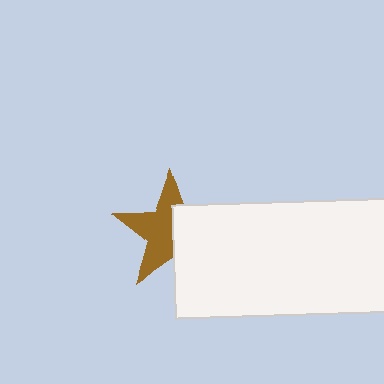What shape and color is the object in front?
The object in front is a white rectangle.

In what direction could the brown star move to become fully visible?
The brown star could move left. That would shift it out from behind the white rectangle entirely.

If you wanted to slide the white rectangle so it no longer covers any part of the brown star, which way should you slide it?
Slide it right — that is the most direct way to separate the two shapes.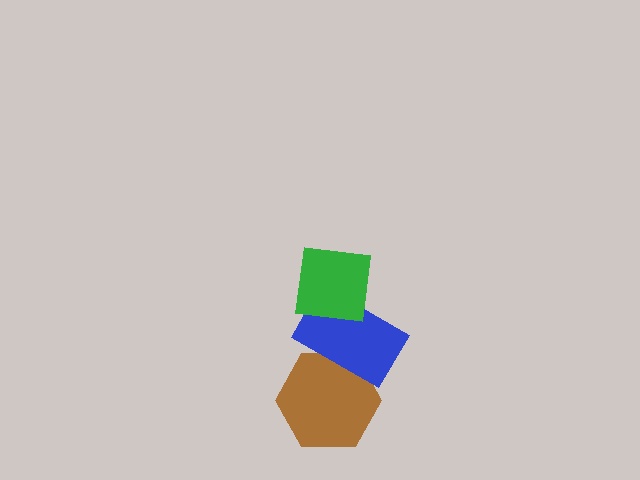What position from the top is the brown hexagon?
The brown hexagon is 3rd from the top.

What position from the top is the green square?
The green square is 1st from the top.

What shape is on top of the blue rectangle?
The green square is on top of the blue rectangle.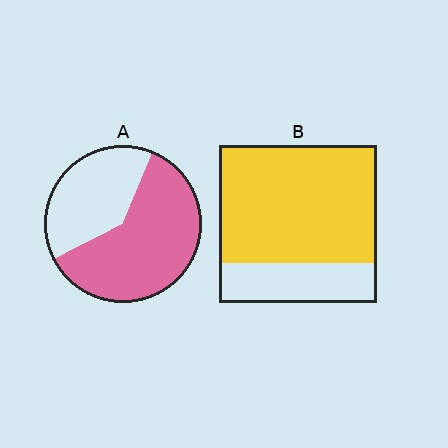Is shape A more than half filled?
Yes.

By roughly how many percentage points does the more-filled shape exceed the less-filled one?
By roughly 15 percentage points (B over A).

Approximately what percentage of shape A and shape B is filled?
A is approximately 60% and B is approximately 75%.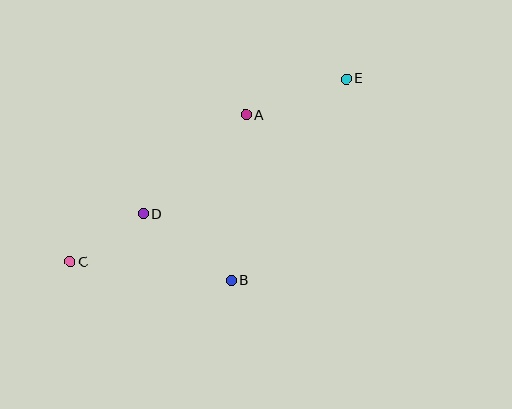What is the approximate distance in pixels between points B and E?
The distance between B and E is approximately 232 pixels.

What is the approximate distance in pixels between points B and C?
The distance between B and C is approximately 162 pixels.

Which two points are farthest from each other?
Points C and E are farthest from each other.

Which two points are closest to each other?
Points C and D are closest to each other.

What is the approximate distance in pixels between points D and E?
The distance between D and E is approximately 243 pixels.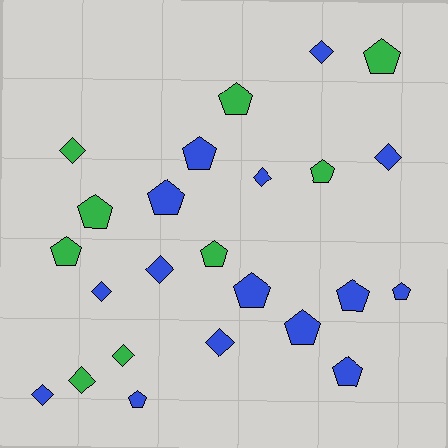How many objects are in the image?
There are 24 objects.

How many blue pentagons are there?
There are 8 blue pentagons.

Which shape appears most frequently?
Pentagon, with 14 objects.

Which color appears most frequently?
Blue, with 15 objects.